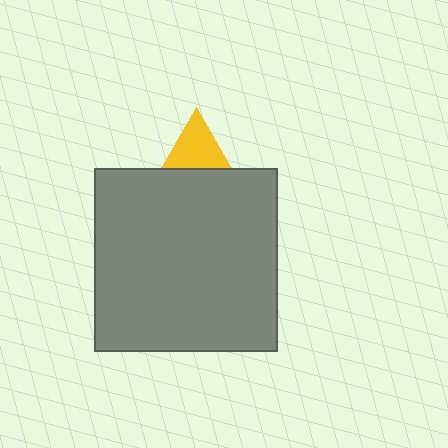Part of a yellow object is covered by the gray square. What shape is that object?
It is a triangle.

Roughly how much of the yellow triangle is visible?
A small part of it is visible (roughly 33%).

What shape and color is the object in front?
The object in front is a gray square.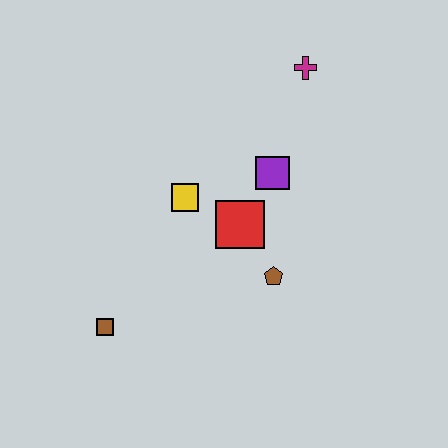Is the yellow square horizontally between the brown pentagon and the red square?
No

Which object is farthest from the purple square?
The brown square is farthest from the purple square.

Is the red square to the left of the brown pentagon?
Yes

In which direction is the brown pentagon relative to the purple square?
The brown pentagon is below the purple square.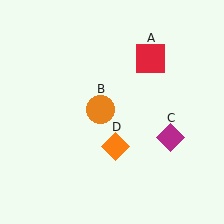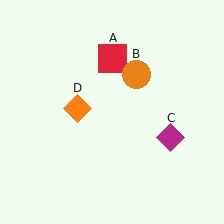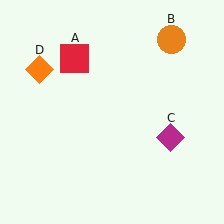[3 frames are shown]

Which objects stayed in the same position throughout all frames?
Magenta diamond (object C) remained stationary.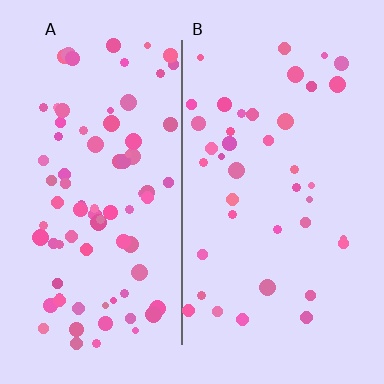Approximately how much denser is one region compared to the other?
Approximately 2.1× — region A over region B.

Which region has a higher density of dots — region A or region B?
A (the left).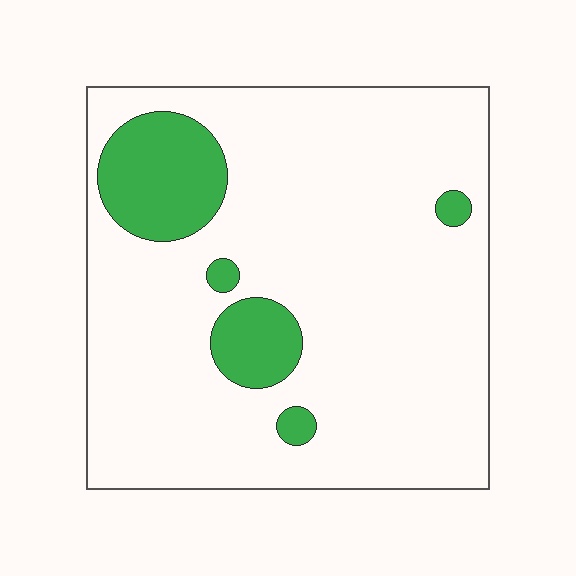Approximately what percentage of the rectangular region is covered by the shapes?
Approximately 15%.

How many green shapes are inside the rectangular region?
5.